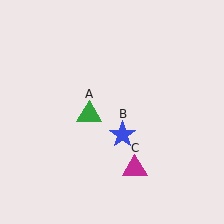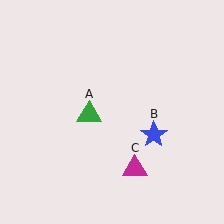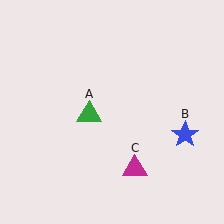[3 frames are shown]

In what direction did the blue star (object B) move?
The blue star (object B) moved right.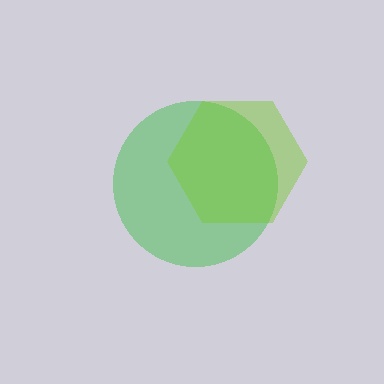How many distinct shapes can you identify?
There are 2 distinct shapes: a green circle, a lime hexagon.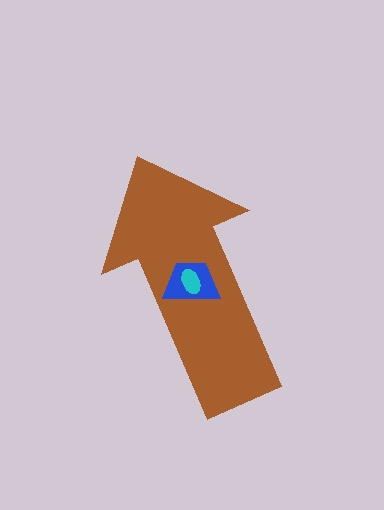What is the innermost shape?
The cyan ellipse.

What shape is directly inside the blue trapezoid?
The cyan ellipse.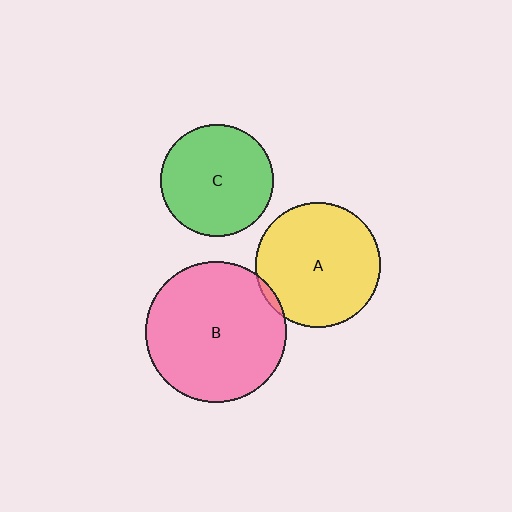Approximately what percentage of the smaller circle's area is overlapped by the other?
Approximately 5%.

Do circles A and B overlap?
Yes.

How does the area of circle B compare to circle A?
Approximately 1.3 times.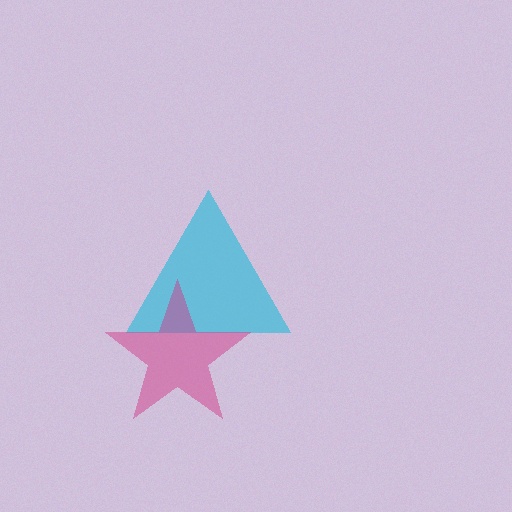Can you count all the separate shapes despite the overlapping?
Yes, there are 2 separate shapes.